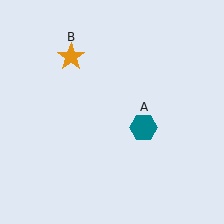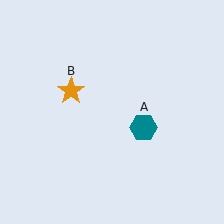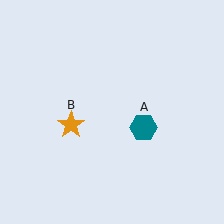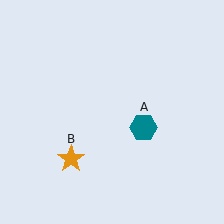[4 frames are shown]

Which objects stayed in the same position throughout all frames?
Teal hexagon (object A) remained stationary.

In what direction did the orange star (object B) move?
The orange star (object B) moved down.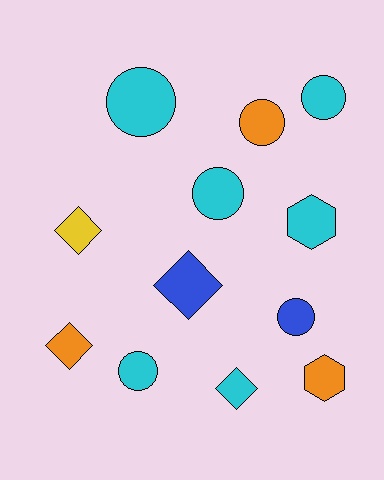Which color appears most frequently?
Cyan, with 6 objects.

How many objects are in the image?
There are 12 objects.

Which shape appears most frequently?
Circle, with 6 objects.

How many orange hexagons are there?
There is 1 orange hexagon.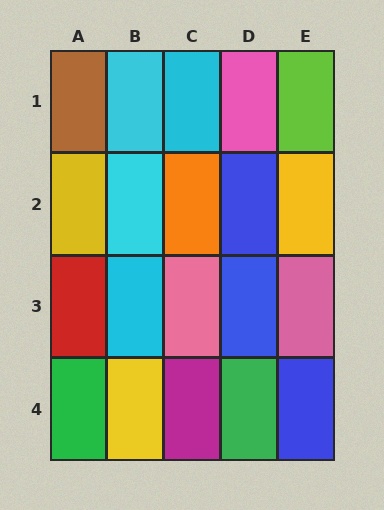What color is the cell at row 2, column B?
Cyan.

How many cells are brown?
1 cell is brown.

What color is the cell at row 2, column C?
Orange.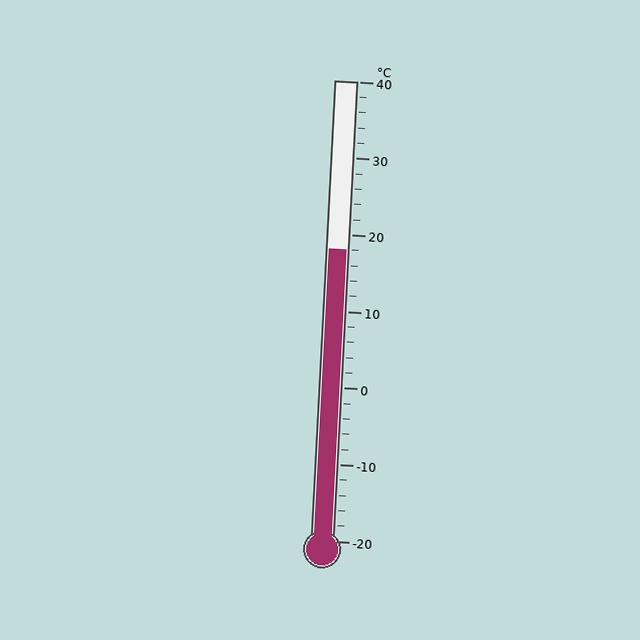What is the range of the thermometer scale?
The thermometer scale ranges from -20°C to 40°C.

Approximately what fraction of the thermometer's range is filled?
The thermometer is filled to approximately 65% of its range.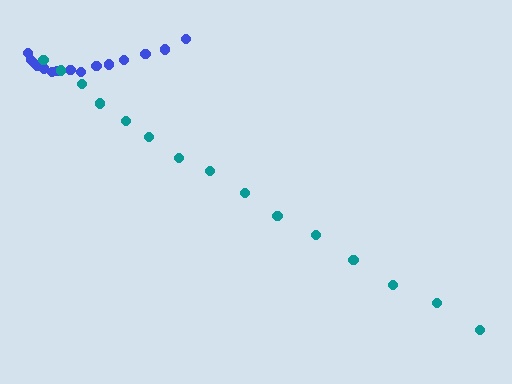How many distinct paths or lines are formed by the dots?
There are 2 distinct paths.